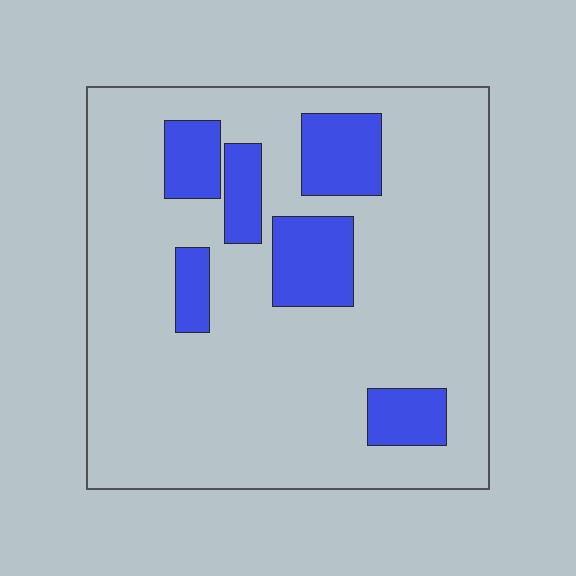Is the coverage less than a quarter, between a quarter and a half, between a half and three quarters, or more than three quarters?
Less than a quarter.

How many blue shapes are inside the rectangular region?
6.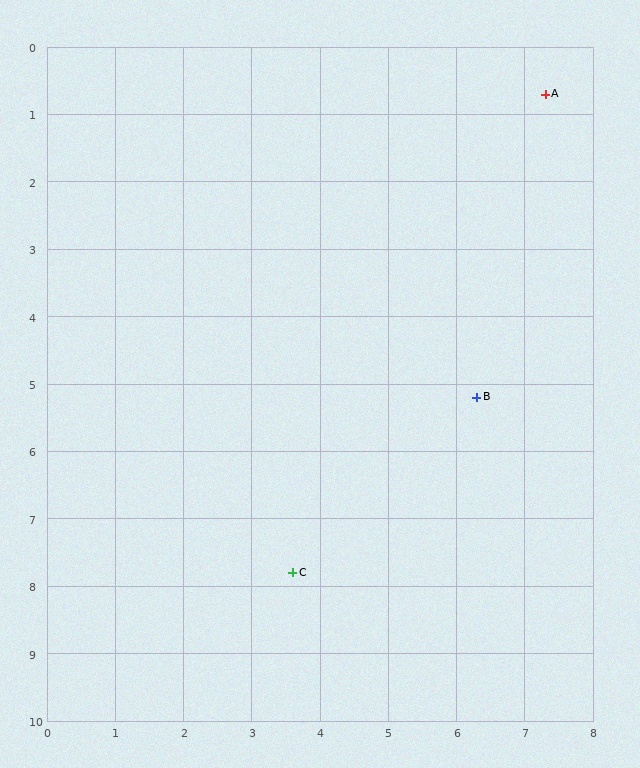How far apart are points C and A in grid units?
Points C and A are about 8.0 grid units apart.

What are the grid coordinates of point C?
Point C is at approximately (3.6, 7.8).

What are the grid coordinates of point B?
Point B is at approximately (6.3, 5.2).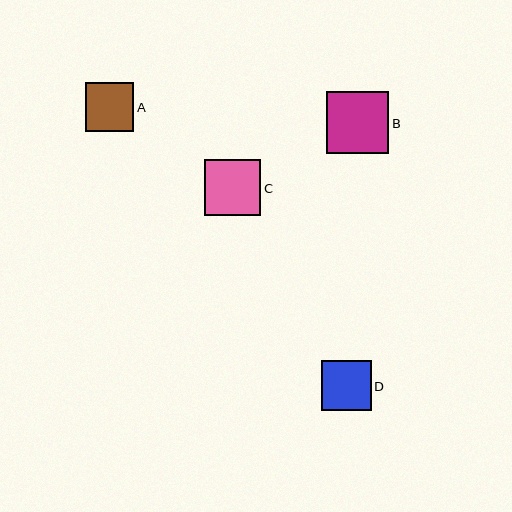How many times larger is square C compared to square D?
Square C is approximately 1.1 times the size of square D.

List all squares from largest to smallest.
From largest to smallest: B, C, D, A.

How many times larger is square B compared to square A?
Square B is approximately 1.3 times the size of square A.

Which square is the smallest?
Square A is the smallest with a size of approximately 48 pixels.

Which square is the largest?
Square B is the largest with a size of approximately 62 pixels.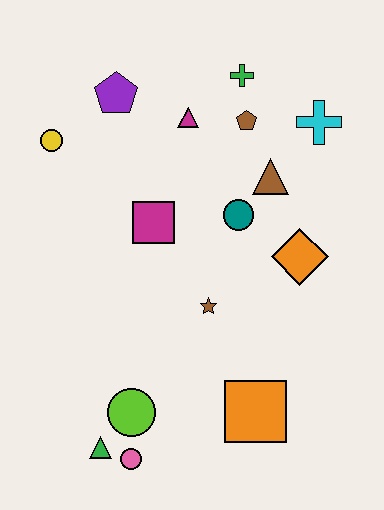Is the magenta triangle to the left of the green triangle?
No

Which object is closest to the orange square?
The brown star is closest to the orange square.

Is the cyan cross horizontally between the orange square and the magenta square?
No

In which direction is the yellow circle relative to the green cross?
The yellow circle is to the left of the green cross.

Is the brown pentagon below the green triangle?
No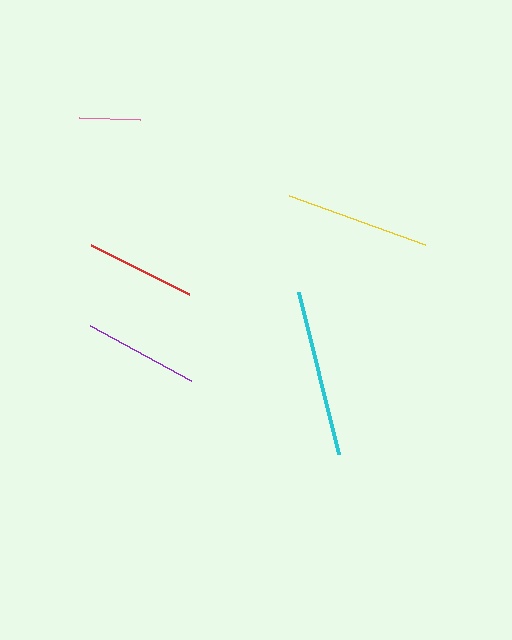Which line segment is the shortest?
The pink line is the shortest at approximately 61 pixels.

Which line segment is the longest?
The cyan line is the longest at approximately 167 pixels.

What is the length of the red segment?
The red segment is approximately 110 pixels long.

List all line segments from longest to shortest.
From longest to shortest: cyan, yellow, purple, red, pink.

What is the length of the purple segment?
The purple segment is approximately 116 pixels long.